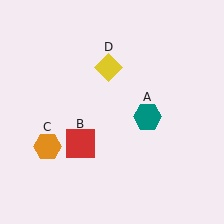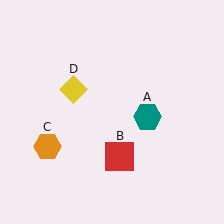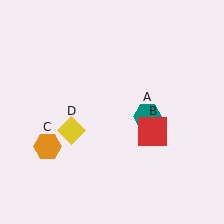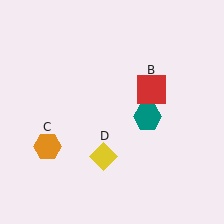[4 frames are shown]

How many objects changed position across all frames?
2 objects changed position: red square (object B), yellow diamond (object D).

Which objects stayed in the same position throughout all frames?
Teal hexagon (object A) and orange hexagon (object C) remained stationary.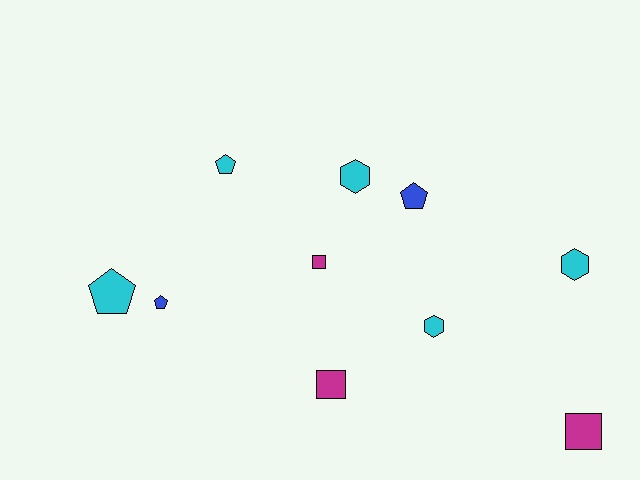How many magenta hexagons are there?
There are no magenta hexagons.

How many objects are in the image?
There are 10 objects.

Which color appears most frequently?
Cyan, with 5 objects.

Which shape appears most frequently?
Pentagon, with 4 objects.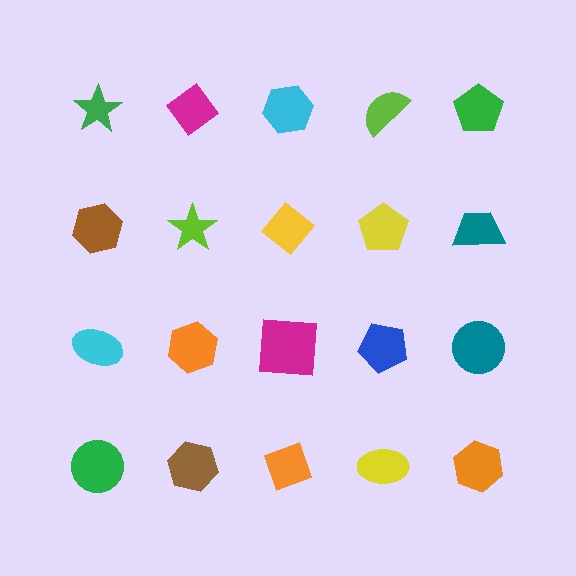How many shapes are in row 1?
5 shapes.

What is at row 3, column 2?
An orange hexagon.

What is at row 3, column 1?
A cyan ellipse.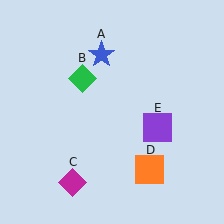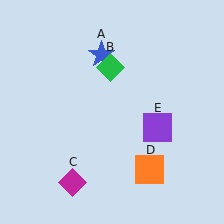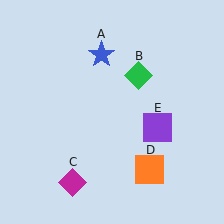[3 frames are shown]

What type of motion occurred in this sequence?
The green diamond (object B) rotated clockwise around the center of the scene.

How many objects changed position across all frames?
1 object changed position: green diamond (object B).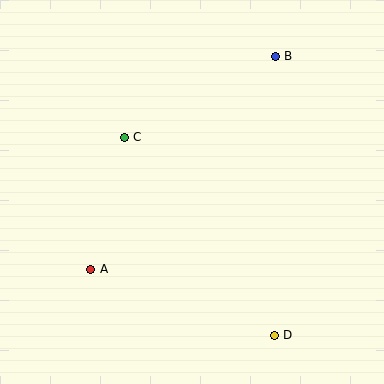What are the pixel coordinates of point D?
Point D is at (274, 335).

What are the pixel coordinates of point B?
Point B is at (275, 56).